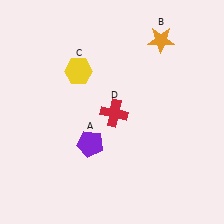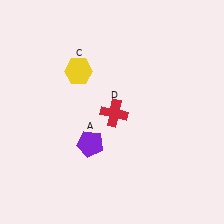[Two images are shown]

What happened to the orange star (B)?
The orange star (B) was removed in Image 2. It was in the top-right area of Image 1.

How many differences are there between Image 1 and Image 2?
There is 1 difference between the two images.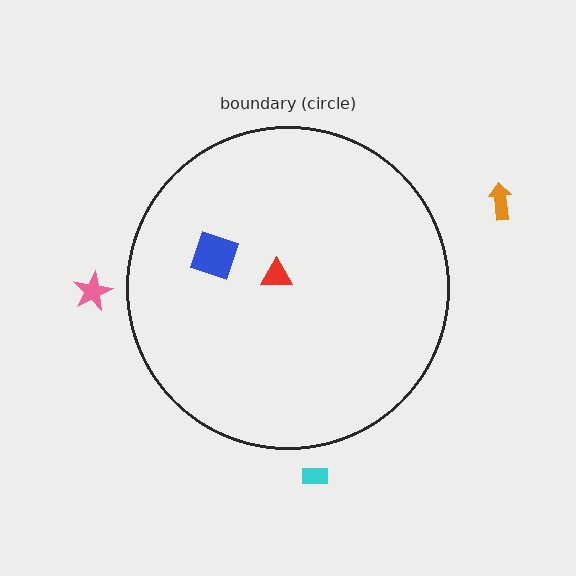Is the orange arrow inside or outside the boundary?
Outside.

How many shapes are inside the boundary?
2 inside, 3 outside.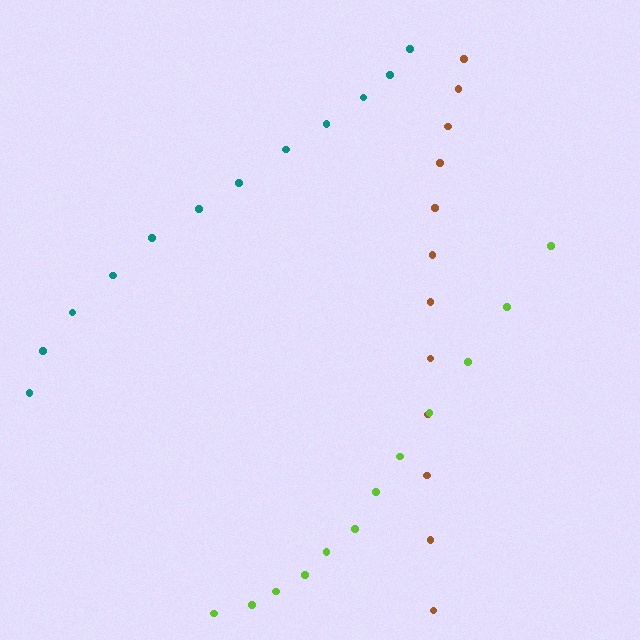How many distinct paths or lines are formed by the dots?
There are 3 distinct paths.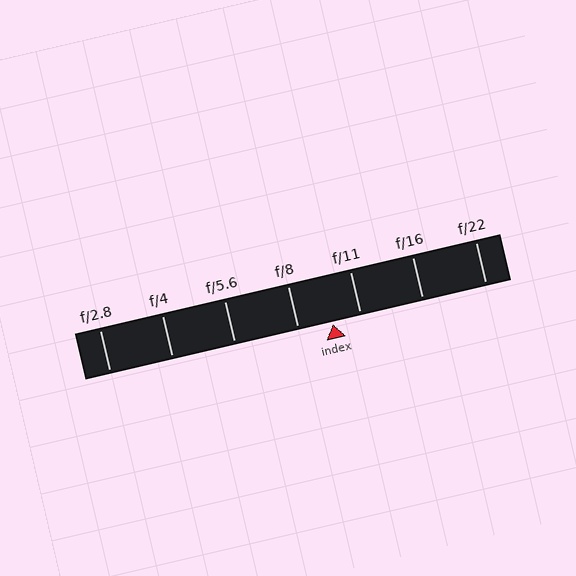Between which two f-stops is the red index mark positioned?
The index mark is between f/8 and f/11.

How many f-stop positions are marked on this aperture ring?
There are 7 f-stop positions marked.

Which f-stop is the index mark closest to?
The index mark is closest to f/11.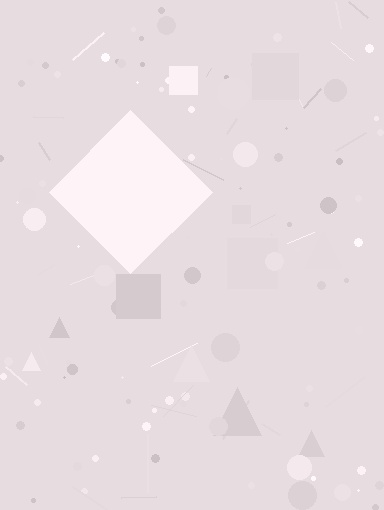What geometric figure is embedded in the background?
A diamond is embedded in the background.